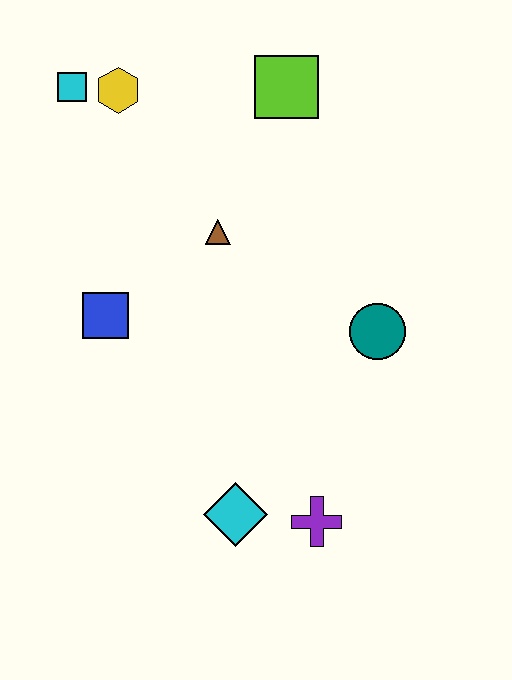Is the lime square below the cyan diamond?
No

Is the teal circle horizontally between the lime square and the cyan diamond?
No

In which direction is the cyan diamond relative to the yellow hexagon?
The cyan diamond is below the yellow hexagon.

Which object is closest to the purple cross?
The cyan diamond is closest to the purple cross.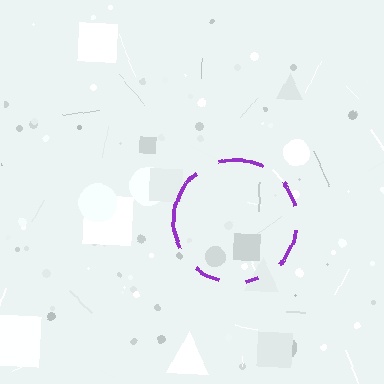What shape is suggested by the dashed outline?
The dashed outline suggests a circle.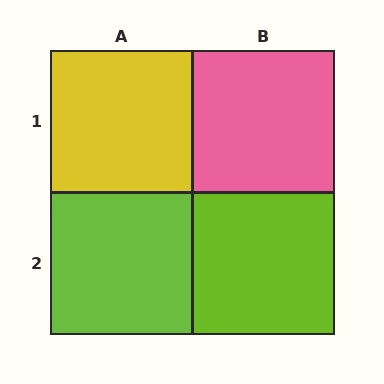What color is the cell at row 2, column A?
Lime.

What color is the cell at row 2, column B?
Lime.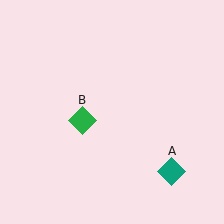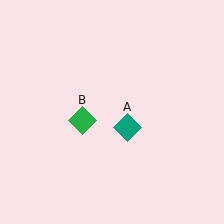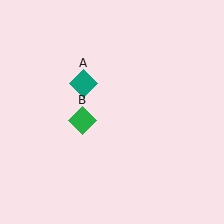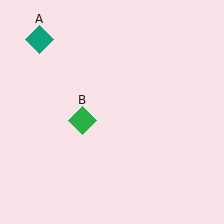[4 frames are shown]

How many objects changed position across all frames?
1 object changed position: teal diamond (object A).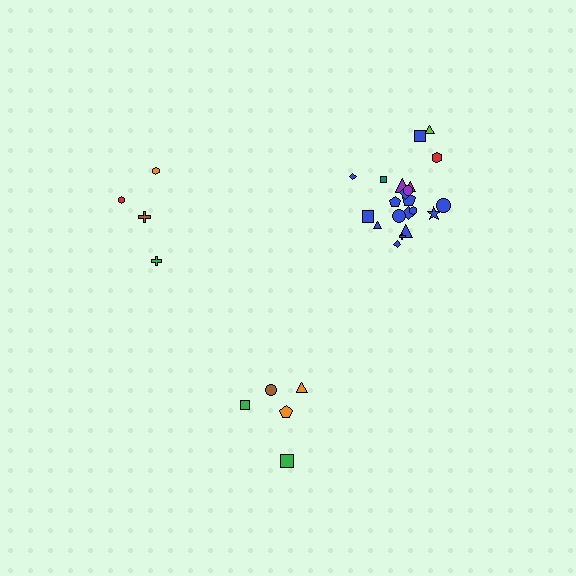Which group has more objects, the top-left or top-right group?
The top-right group.